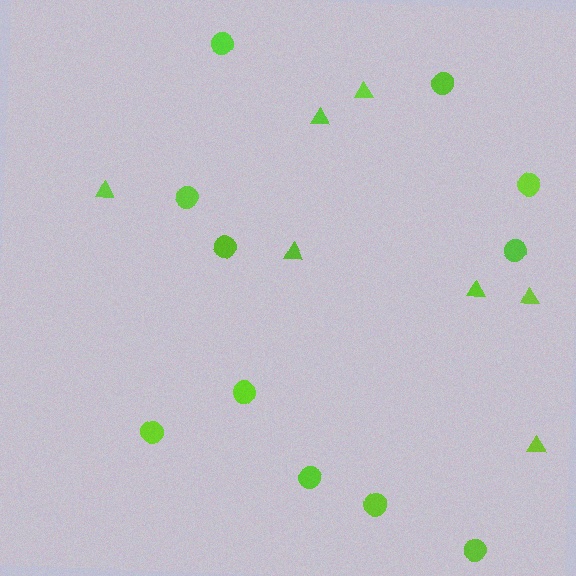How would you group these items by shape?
There are 2 groups: one group of circles (11) and one group of triangles (7).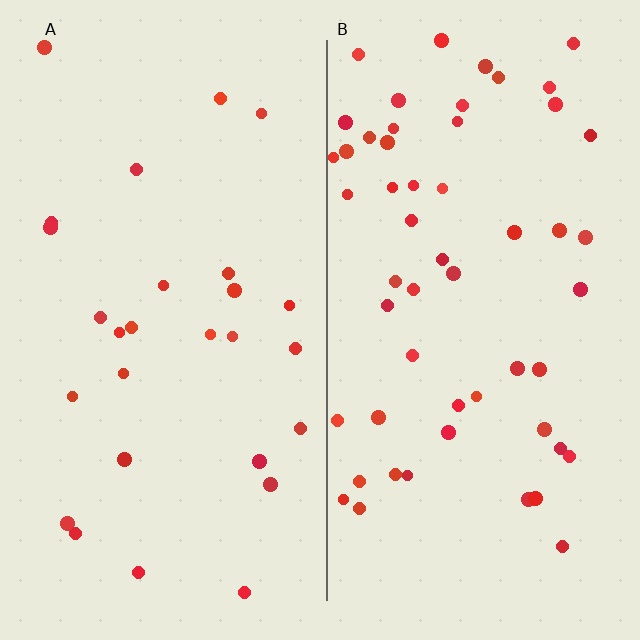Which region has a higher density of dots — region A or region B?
B (the right).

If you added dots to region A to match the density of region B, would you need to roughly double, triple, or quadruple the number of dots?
Approximately double.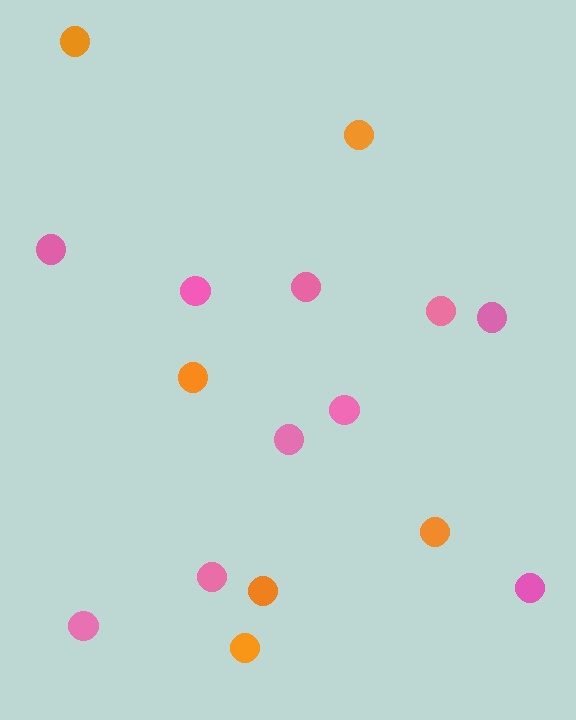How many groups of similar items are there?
There are 2 groups: one group of orange circles (6) and one group of pink circles (10).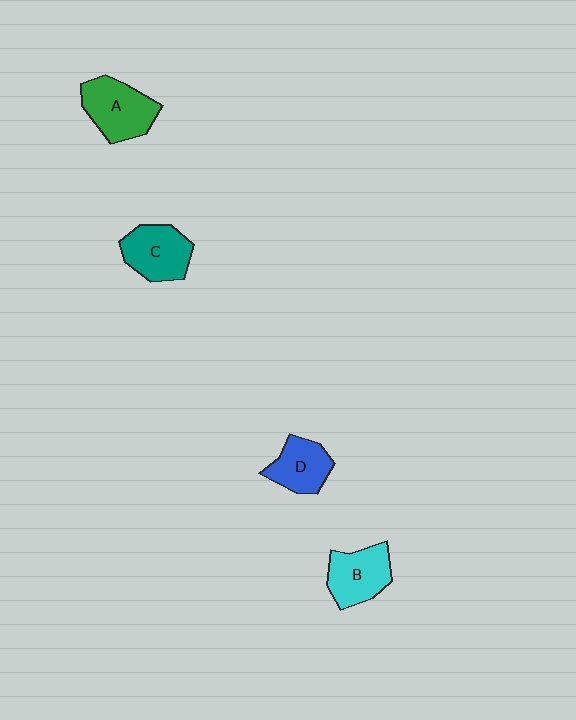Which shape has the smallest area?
Shape D (blue).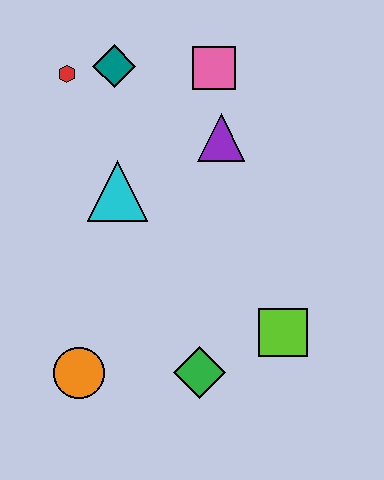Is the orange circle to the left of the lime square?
Yes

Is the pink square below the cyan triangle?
No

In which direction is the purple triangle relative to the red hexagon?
The purple triangle is to the right of the red hexagon.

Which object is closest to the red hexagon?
The teal diamond is closest to the red hexagon.